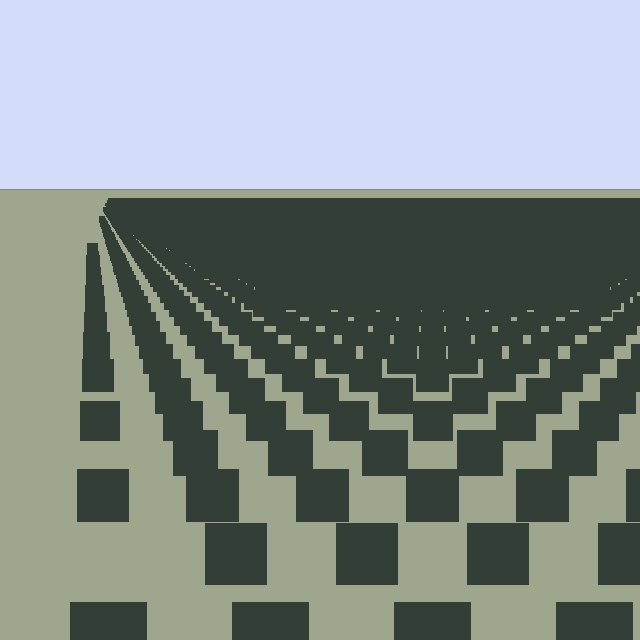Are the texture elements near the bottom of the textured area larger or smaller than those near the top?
Larger. Near the bottom, elements are closer to the viewer and appear at a bigger on-screen size.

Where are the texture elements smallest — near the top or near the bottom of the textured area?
Near the top.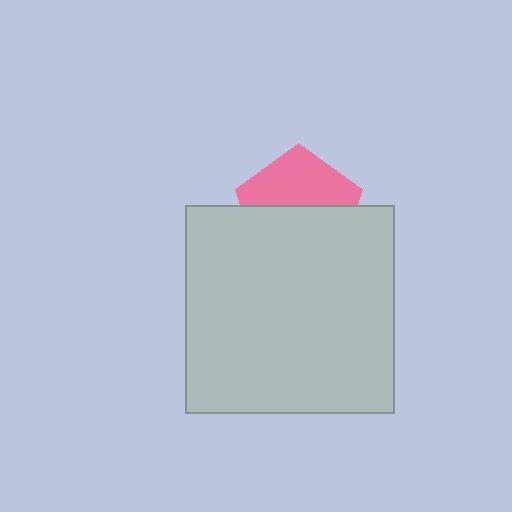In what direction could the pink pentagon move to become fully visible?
The pink pentagon could move up. That would shift it out from behind the light gray square entirely.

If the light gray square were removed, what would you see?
You would see the complete pink pentagon.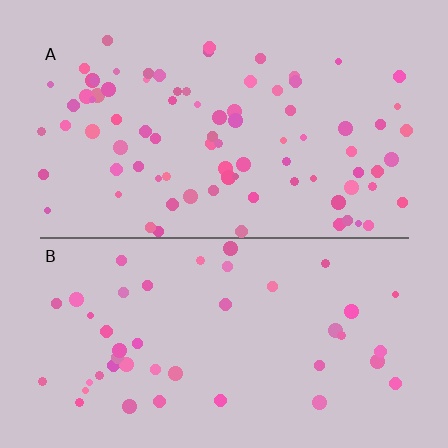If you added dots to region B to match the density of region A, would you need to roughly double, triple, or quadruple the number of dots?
Approximately double.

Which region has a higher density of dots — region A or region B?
A (the top).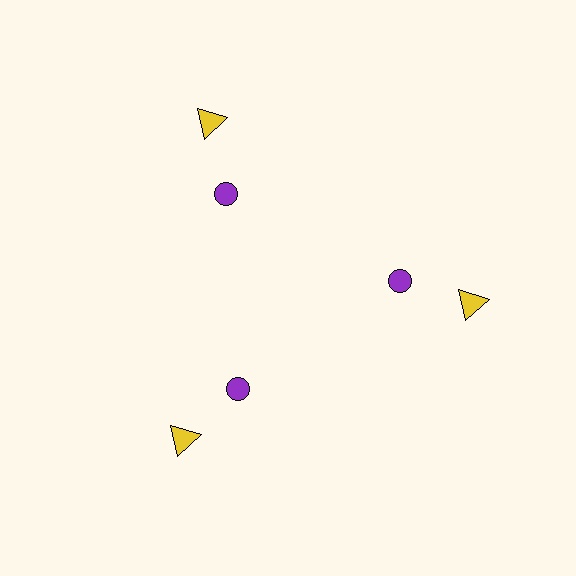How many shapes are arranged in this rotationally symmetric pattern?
There are 6 shapes, arranged in 3 groups of 2.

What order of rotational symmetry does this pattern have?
This pattern has 3-fold rotational symmetry.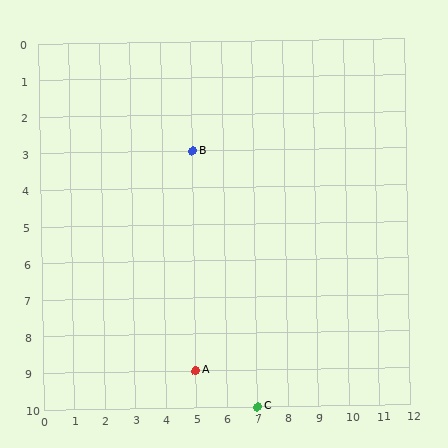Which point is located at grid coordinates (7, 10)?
Point C is at (7, 10).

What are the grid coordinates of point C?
Point C is at grid coordinates (7, 10).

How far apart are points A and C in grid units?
Points A and C are 2 columns and 1 row apart (about 2.2 grid units diagonally).